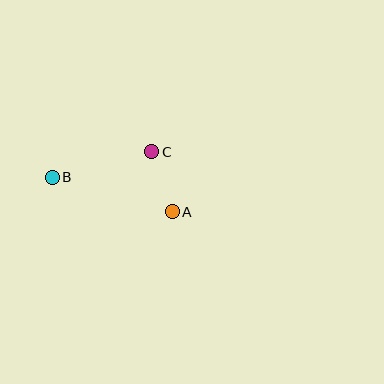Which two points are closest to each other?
Points A and C are closest to each other.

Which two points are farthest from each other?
Points A and B are farthest from each other.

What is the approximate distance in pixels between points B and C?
The distance between B and C is approximately 103 pixels.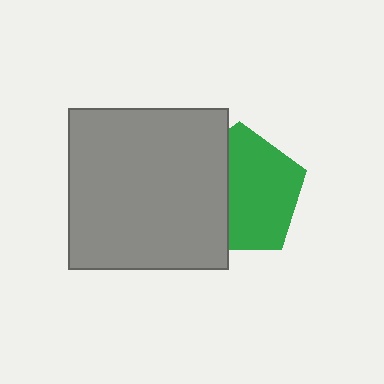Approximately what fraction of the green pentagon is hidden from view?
Roughly 40% of the green pentagon is hidden behind the gray square.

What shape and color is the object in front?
The object in front is a gray square.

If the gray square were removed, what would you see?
You would see the complete green pentagon.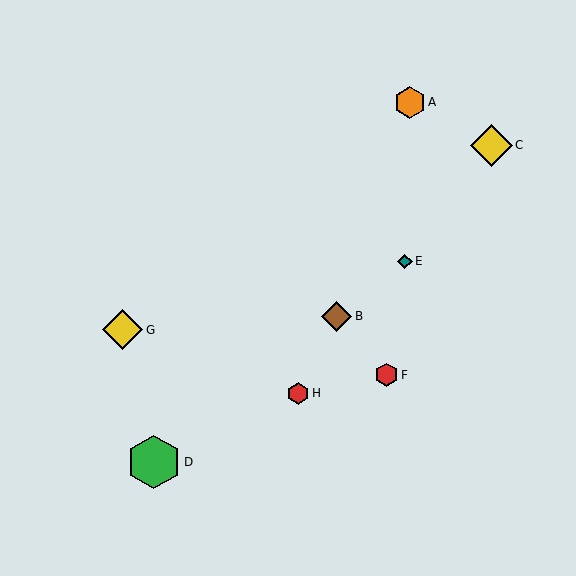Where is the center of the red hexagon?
The center of the red hexagon is at (298, 393).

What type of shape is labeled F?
Shape F is a red hexagon.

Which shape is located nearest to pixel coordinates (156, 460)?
The green hexagon (labeled D) at (154, 462) is nearest to that location.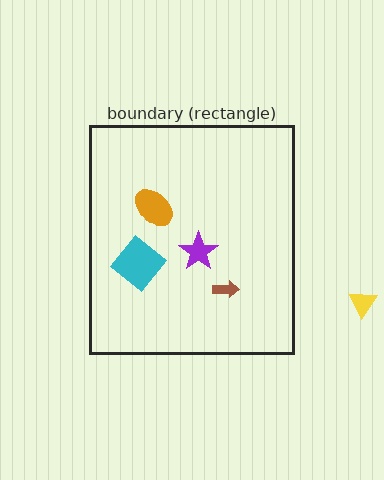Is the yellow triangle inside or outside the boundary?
Outside.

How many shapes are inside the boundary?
4 inside, 1 outside.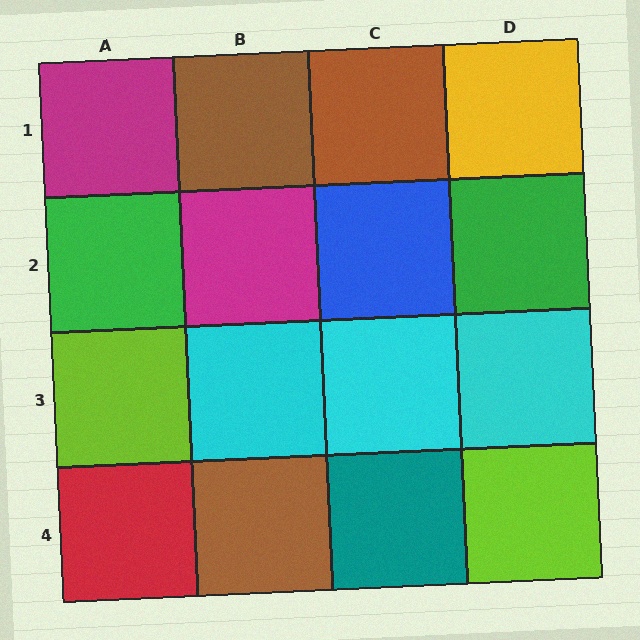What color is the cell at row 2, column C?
Blue.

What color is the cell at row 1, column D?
Yellow.